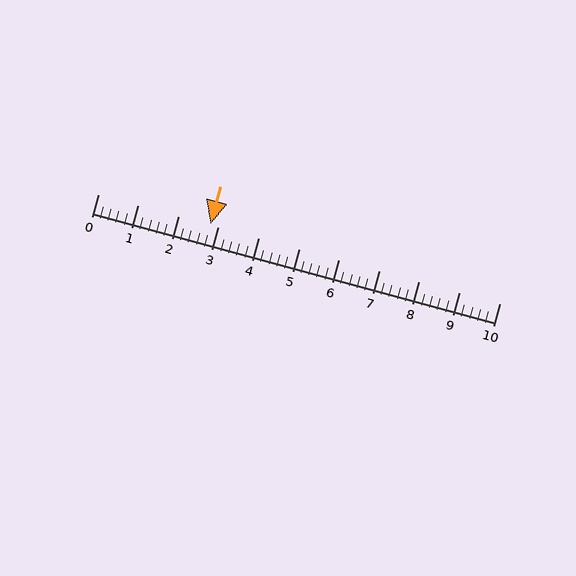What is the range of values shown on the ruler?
The ruler shows values from 0 to 10.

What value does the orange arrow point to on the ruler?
The orange arrow points to approximately 2.8.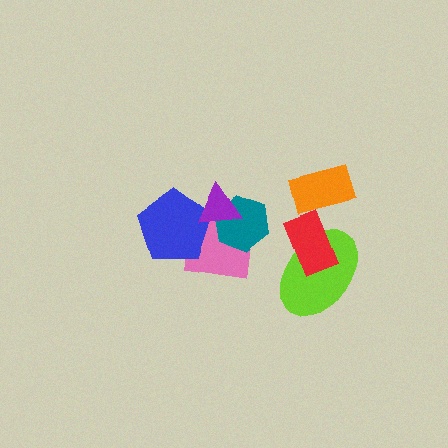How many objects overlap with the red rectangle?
1 object overlaps with the red rectangle.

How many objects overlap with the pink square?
3 objects overlap with the pink square.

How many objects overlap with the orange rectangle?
0 objects overlap with the orange rectangle.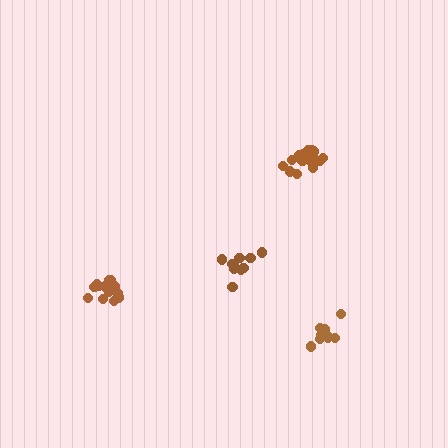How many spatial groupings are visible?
There are 4 spatial groupings.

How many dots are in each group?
Group 1: 14 dots, Group 2: 11 dots, Group 3: 16 dots, Group 4: 11 dots (52 total).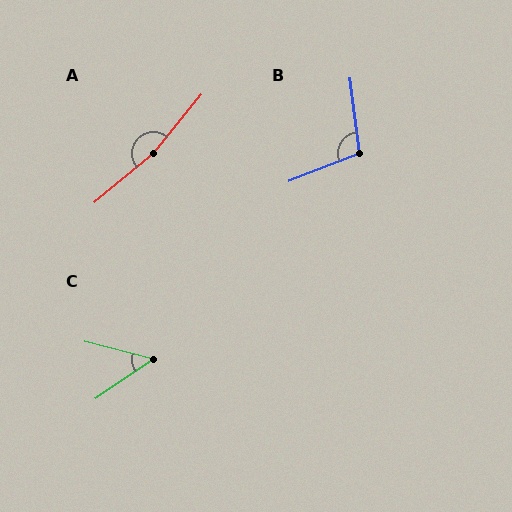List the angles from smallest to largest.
C (48°), B (104°), A (169°).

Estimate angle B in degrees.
Approximately 104 degrees.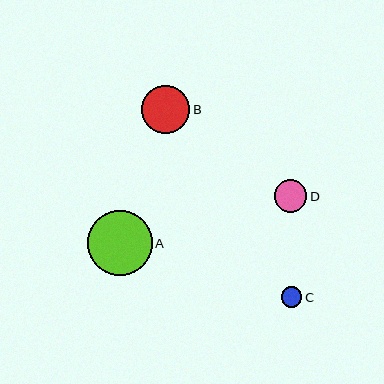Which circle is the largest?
Circle A is the largest with a size of approximately 65 pixels.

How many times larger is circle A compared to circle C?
Circle A is approximately 3.1 times the size of circle C.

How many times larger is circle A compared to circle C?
Circle A is approximately 3.1 times the size of circle C.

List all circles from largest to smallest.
From largest to smallest: A, B, D, C.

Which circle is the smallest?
Circle C is the smallest with a size of approximately 21 pixels.